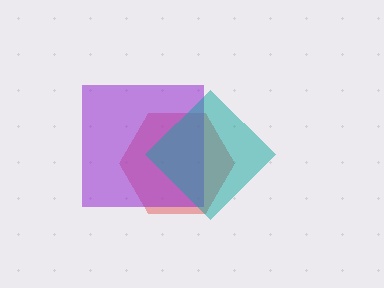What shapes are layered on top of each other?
The layered shapes are: a red hexagon, a purple square, a teal diamond.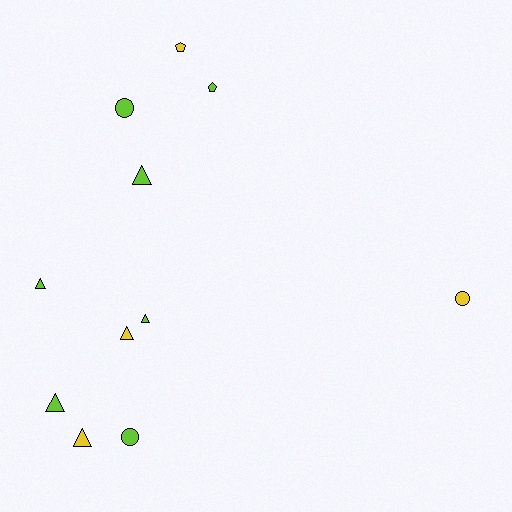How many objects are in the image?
There are 11 objects.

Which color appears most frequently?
Lime, with 7 objects.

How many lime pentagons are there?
There is 1 lime pentagon.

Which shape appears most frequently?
Triangle, with 6 objects.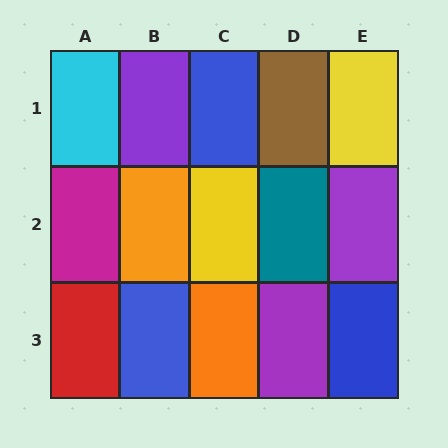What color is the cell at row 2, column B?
Orange.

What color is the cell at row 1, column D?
Brown.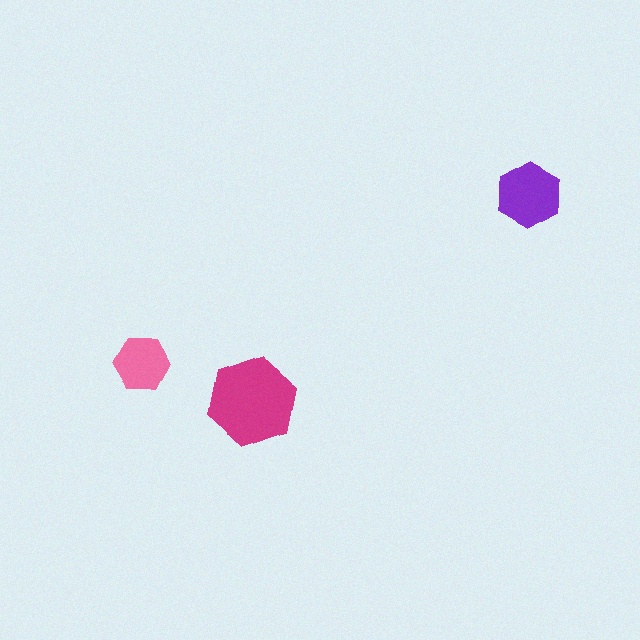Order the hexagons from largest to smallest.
the magenta one, the purple one, the pink one.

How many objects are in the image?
There are 3 objects in the image.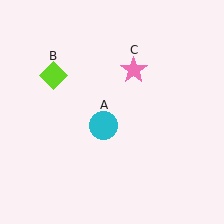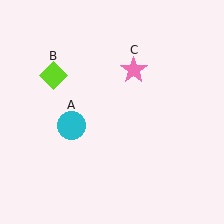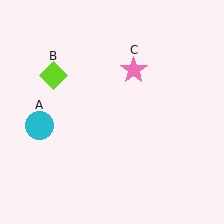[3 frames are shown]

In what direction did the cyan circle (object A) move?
The cyan circle (object A) moved left.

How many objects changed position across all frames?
1 object changed position: cyan circle (object A).